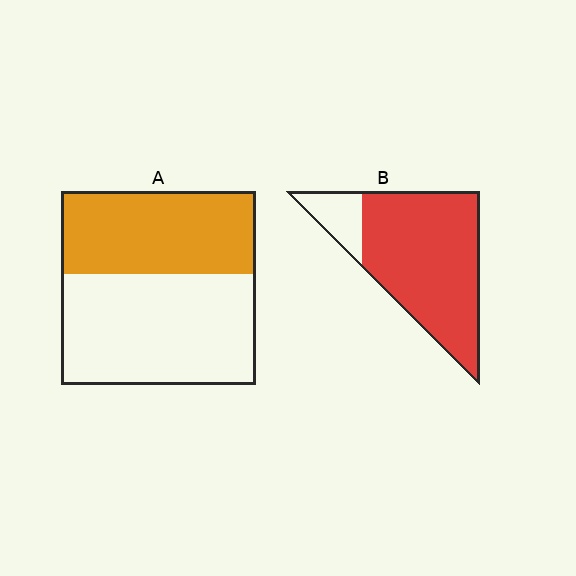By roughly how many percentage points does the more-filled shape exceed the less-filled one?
By roughly 40 percentage points (B over A).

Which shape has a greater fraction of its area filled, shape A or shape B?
Shape B.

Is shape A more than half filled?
No.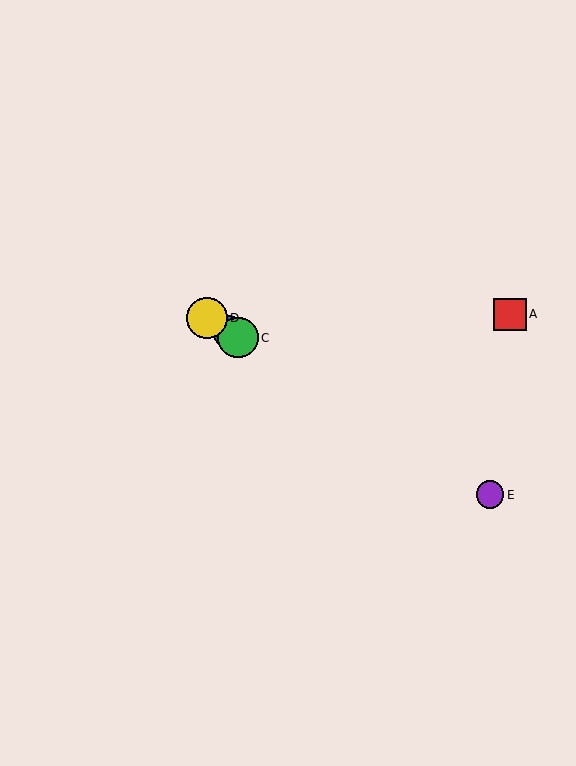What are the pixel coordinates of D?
Object D is at (207, 318).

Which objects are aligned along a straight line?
Objects B, C, D, E are aligned along a straight line.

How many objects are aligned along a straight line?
4 objects (B, C, D, E) are aligned along a straight line.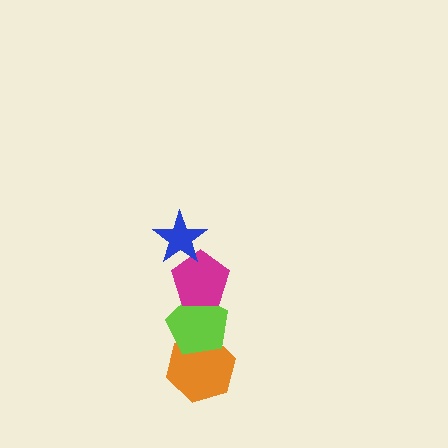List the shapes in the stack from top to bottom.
From top to bottom: the blue star, the magenta pentagon, the lime pentagon, the orange hexagon.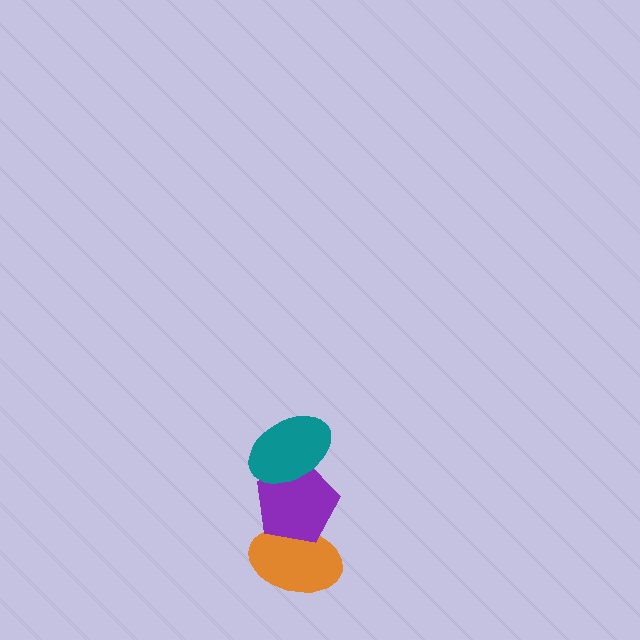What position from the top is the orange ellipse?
The orange ellipse is 3rd from the top.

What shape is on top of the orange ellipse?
The purple pentagon is on top of the orange ellipse.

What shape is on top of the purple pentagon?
The teal ellipse is on top of the purple pentagon.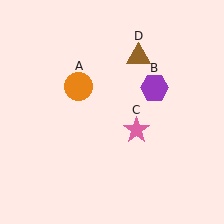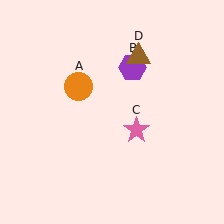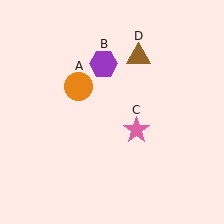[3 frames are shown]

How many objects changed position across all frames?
1 object changed position: purple hexagon (object B).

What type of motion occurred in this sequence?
The purple hexagon (object B) rotated counterclockwise around the center of the scene.